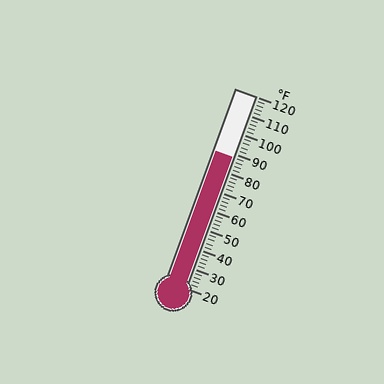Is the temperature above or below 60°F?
The temperature is above 60°F.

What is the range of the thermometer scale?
The thermometer scale ranges from 20°F to 120°F.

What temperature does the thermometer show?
The thermometer shows approximately 88°F.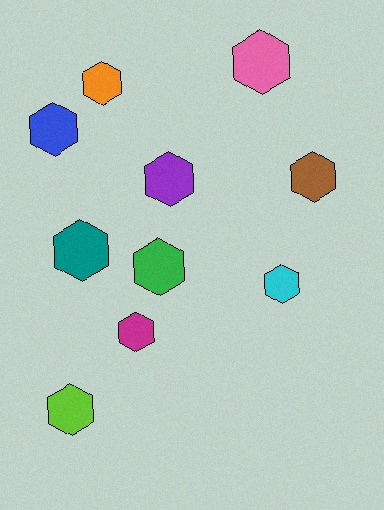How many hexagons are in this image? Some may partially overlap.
There are 10 hexagons.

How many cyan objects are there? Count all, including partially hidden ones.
There is 1 cyan object.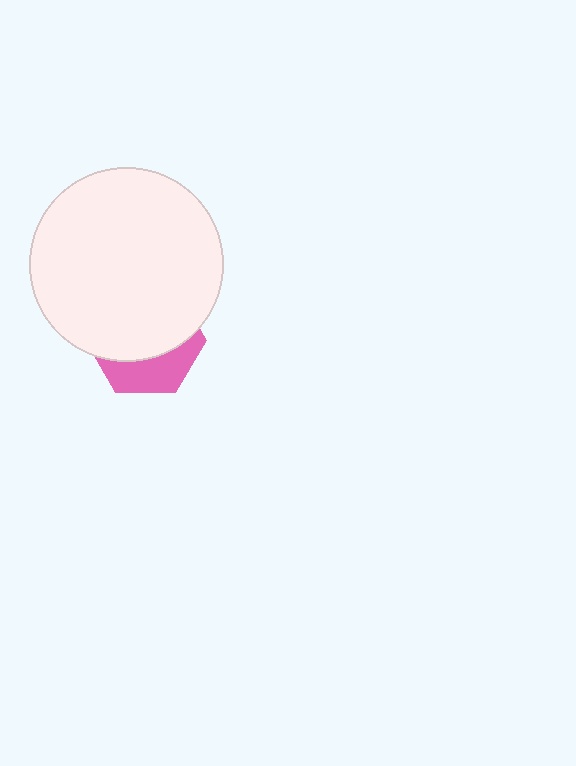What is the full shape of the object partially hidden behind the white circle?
The partially hidden object is a pink hexagon.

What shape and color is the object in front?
The object in front is a white circle.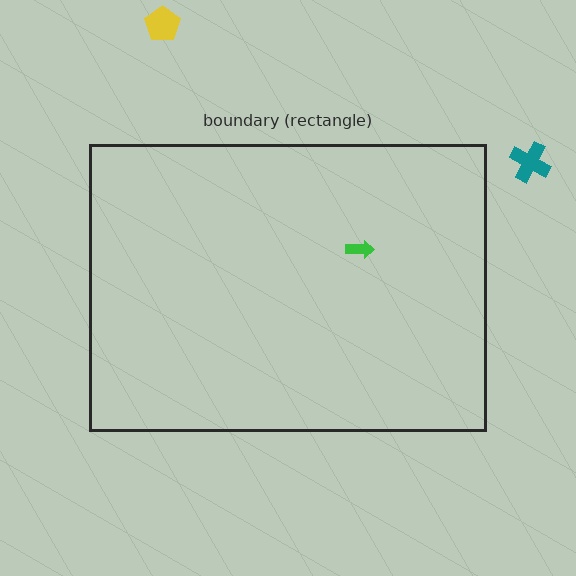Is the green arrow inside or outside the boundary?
Inside.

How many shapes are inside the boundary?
1 inside, 2 outside.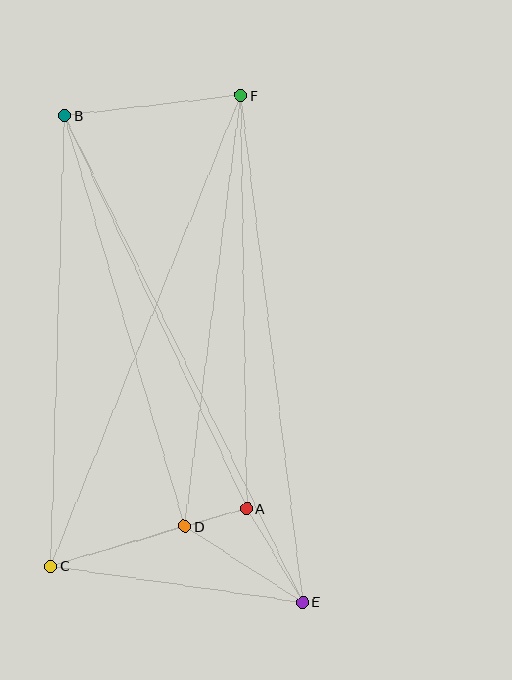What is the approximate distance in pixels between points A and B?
The distance between A and B is approximately 434 pixels.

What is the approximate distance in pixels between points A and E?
The distance between A and E is approximately 109 pixels.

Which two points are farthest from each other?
Points B and E are farthest from each other.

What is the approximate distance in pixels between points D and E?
The distance between D and E is approximately 140 pixels.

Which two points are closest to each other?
Points A and D are closest to each other.